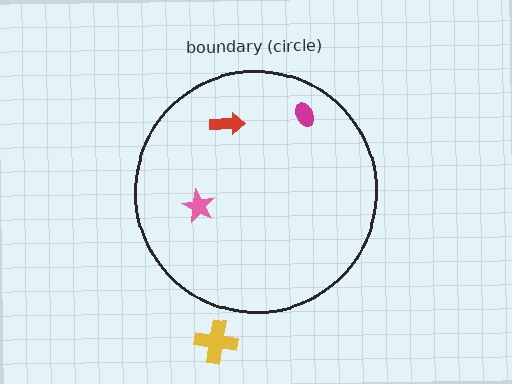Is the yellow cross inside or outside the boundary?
Outside.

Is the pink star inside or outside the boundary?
Inside.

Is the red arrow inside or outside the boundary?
Inside.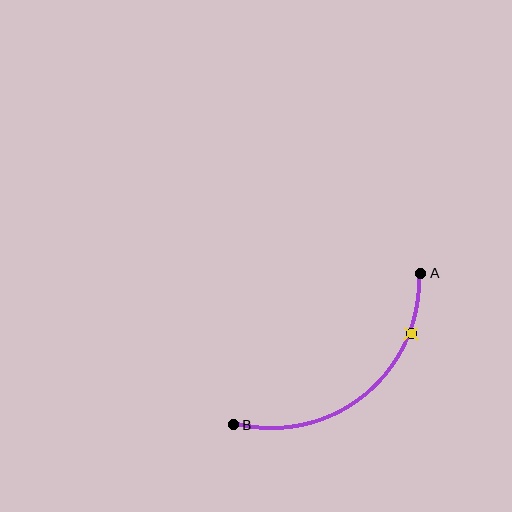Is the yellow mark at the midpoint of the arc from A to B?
No. The yellow mark lies on the arc but is closer to endpoint A. The arc midpoint would be at the point on the curve equidistant along the arc from both A and B.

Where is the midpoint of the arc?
The arc midpoint is the point on the curve farthest from the straight line joining A and B. It sits below and to the right of that line.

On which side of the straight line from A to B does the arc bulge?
The arc bulges below and to the right of the straight line connecting A and B.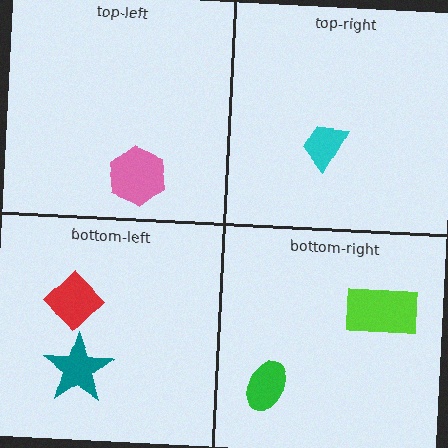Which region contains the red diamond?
The bottom-left region.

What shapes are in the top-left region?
The pink hexagon.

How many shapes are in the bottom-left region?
2.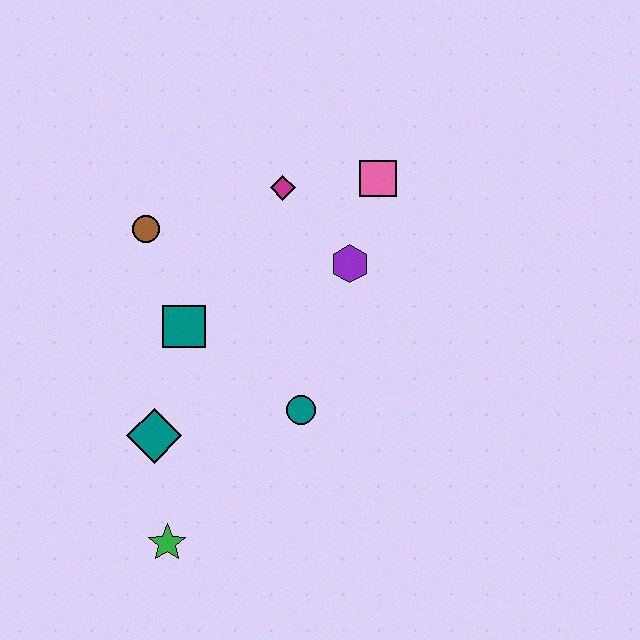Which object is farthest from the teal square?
The pink square is farthest from the teal square.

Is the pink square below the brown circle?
No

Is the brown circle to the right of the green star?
No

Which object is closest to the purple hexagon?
The pink square is closest to the purple hexagon.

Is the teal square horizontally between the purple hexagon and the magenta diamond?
No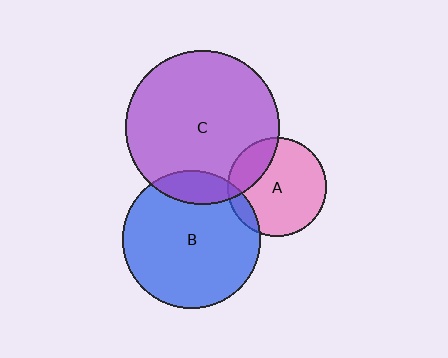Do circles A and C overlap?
Yes.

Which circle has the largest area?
Circle C (purple).